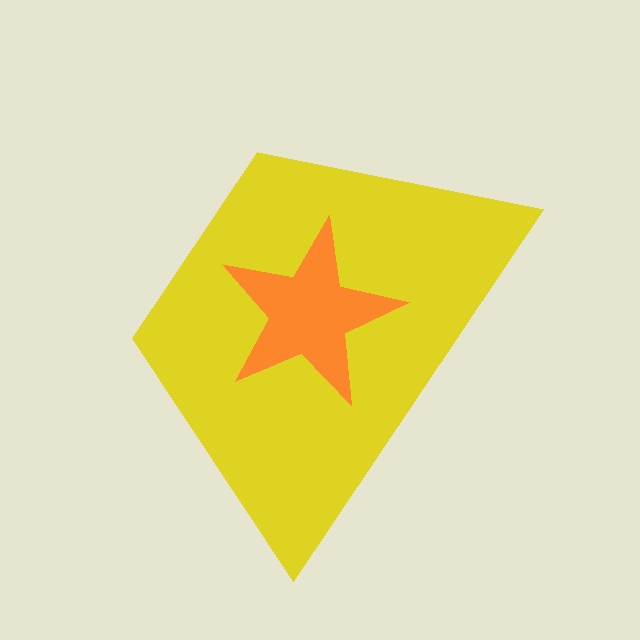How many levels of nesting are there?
2.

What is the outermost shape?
The yellow trapezoid.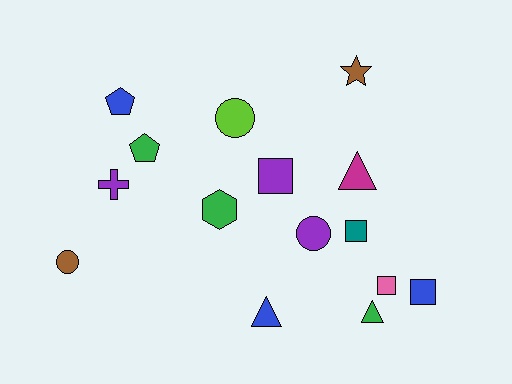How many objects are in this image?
There are 15 objects.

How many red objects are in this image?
There are no red objects.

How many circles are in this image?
There are 3 circles.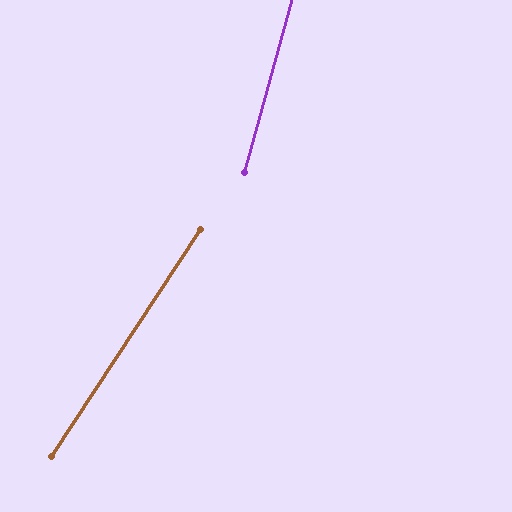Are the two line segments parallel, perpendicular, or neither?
Neither parallel nor perpendicular — they differ by about 18°.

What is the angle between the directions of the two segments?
Approximately 18 degrees.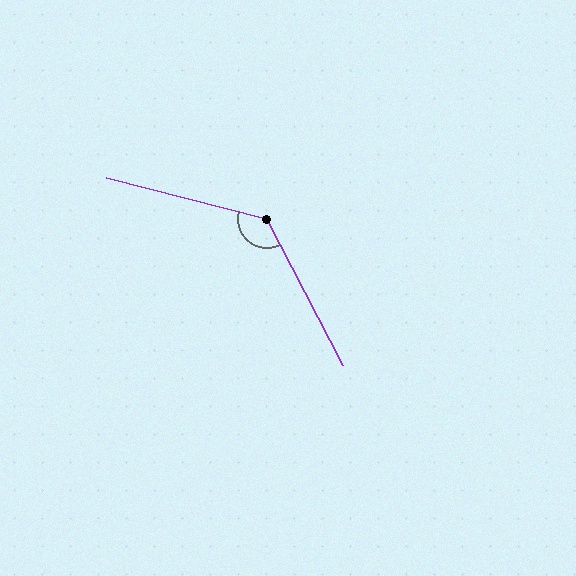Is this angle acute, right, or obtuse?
It is obtuse.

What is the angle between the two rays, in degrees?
Approximately 132 degrees.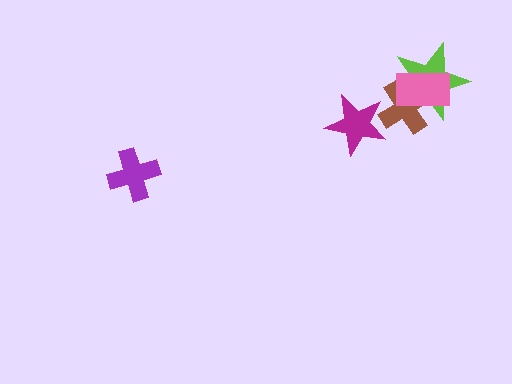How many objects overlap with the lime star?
2 objects overlap with the lime star.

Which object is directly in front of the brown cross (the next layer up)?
The lime star is directly in front of the brown cross.